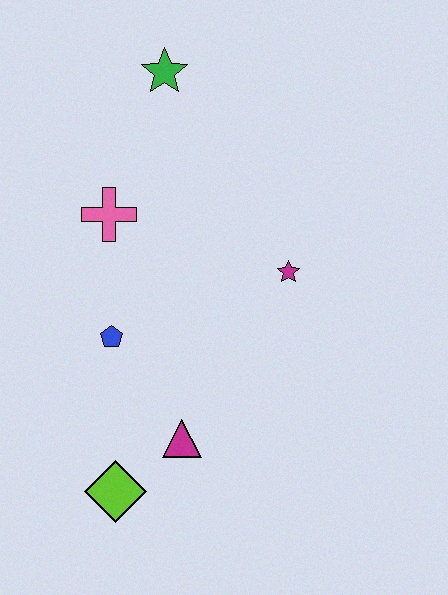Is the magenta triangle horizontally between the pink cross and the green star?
No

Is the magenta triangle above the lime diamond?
Yes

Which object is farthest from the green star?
The lime diamond is farthest from the green star.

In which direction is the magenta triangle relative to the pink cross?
The magenta triangle is below the pink cross.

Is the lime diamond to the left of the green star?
Yes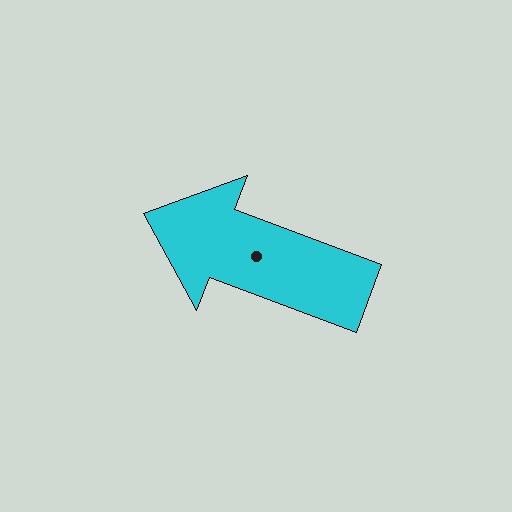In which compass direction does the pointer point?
West.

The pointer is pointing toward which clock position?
Roughly 10 o'clock.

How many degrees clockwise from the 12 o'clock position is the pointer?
Approximately 291 degrees.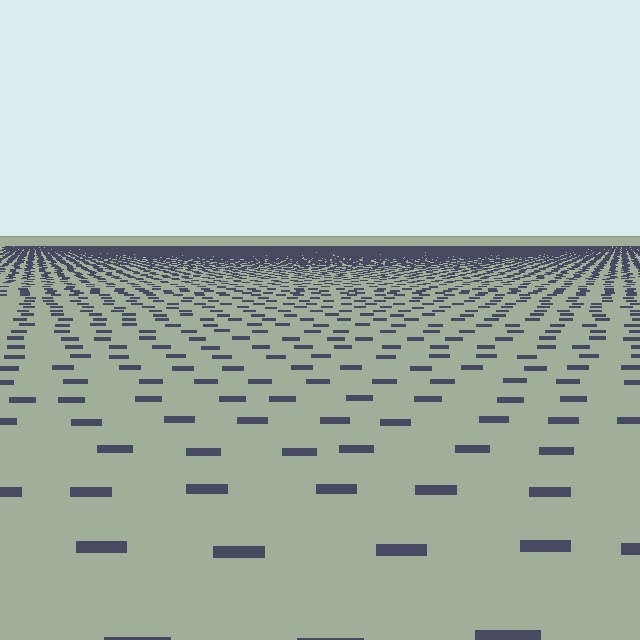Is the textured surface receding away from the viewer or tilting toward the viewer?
The surface is receding away from the viewer. Texture elements get smaller and denser toward the top.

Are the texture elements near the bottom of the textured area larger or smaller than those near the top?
Larger. Near the bottom, elements are closer to the viewer and appear at a bigger on-screen size.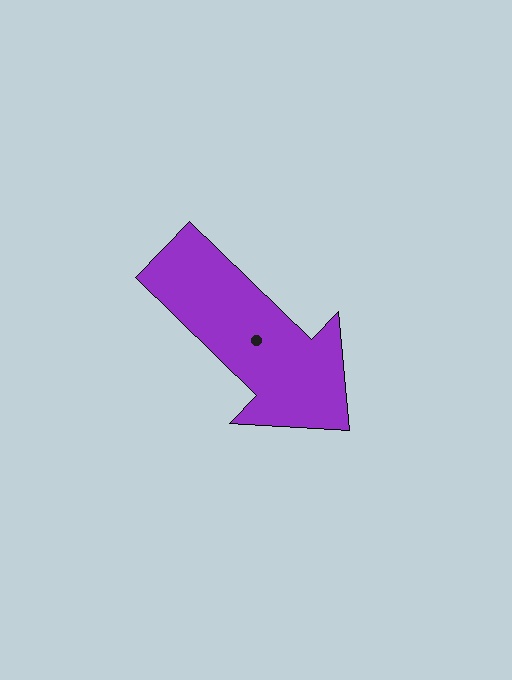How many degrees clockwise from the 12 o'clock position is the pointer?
Approximately 134 degrees.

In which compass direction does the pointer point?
Southeast.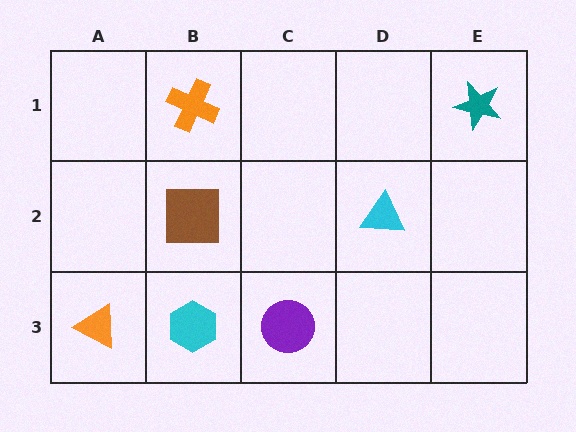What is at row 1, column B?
An orange cross.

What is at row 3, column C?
A purple circle.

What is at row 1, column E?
A teal star.